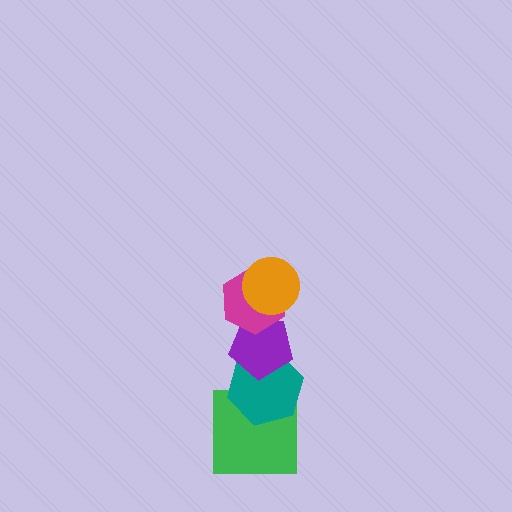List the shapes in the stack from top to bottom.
From top to bottom: the orange circle, the magenta hexagon, the purple pentagon, the teal hexagon, the green square.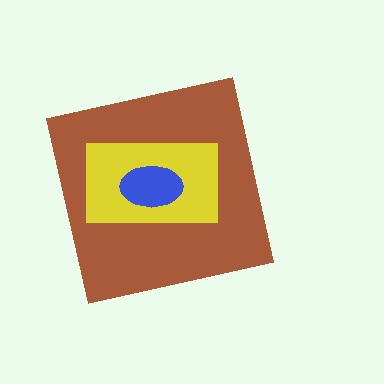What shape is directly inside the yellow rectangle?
The blue ellipse.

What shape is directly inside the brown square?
The yellow rectangle.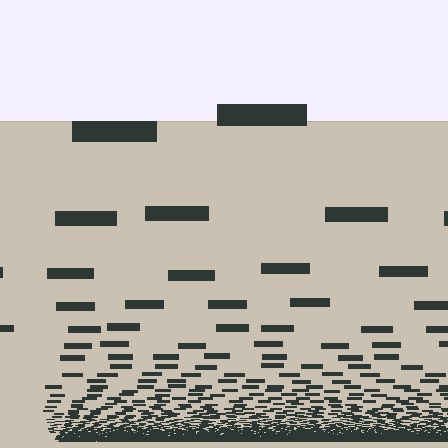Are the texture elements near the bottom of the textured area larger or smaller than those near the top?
Smaller. The gradient is inverted — elements near the bottom are smaller and denser.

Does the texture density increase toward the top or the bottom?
Density increases toward the bottom.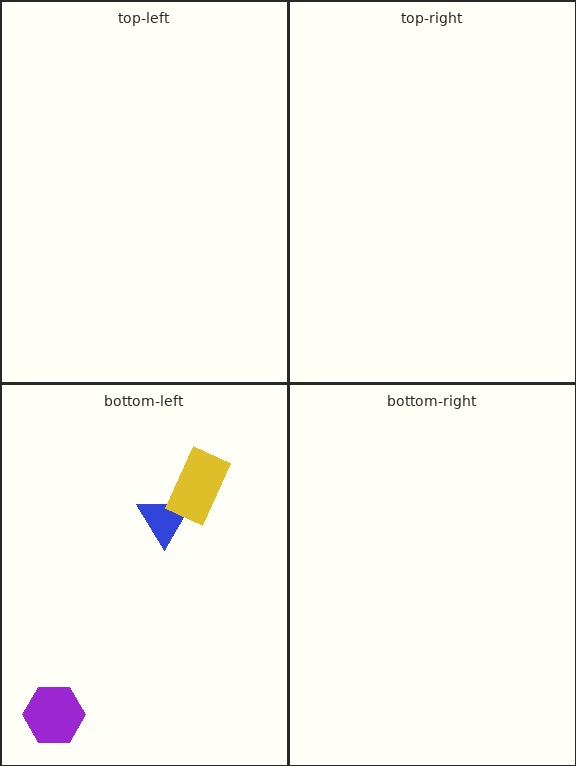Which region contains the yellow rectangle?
The bottom-left region.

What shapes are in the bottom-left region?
The purple hexagon, the blue triangle, the yellow rectangle.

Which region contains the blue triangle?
The bottom-left region.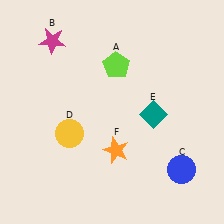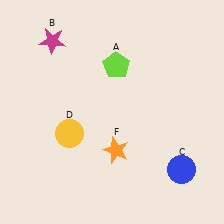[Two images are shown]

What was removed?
The teal diamond (E) was removed in Image 2.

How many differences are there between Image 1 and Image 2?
There is 1 difference between the two images.